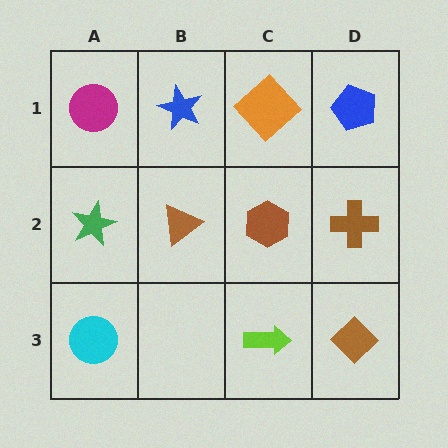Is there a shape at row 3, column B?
No, that cell is empty.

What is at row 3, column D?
A brown diamond.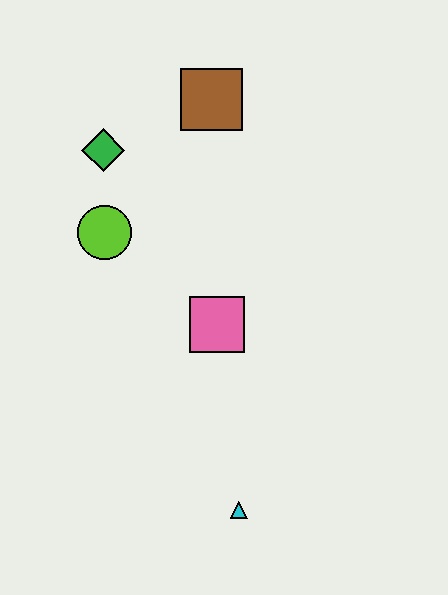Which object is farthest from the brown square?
The cyan triangle is farthest from the brown square.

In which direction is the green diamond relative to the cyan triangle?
The green diamond is above the cyan triangle.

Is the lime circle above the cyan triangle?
Yes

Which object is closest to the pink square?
The lime circle is closest to the pink square.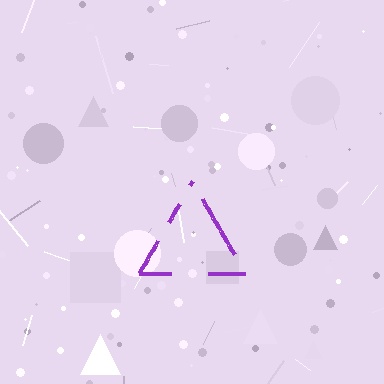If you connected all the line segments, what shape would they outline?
They would outline a triangle.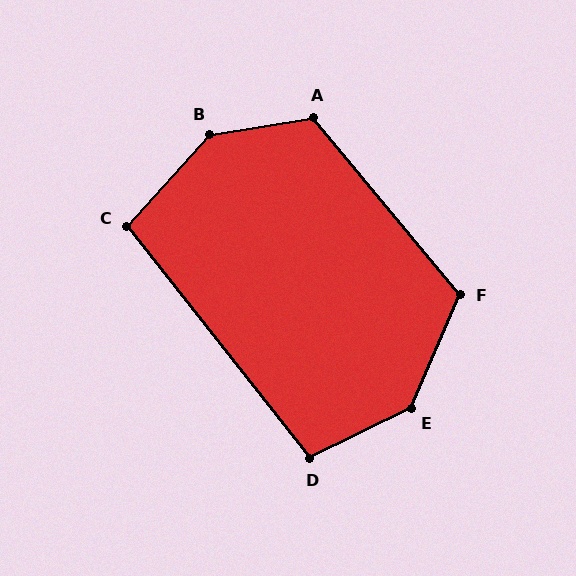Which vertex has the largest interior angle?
B, at approximately 141 degrees.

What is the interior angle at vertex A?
Approximately 120 degrees (obtuse).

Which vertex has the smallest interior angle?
C, at approximately 100 degrees.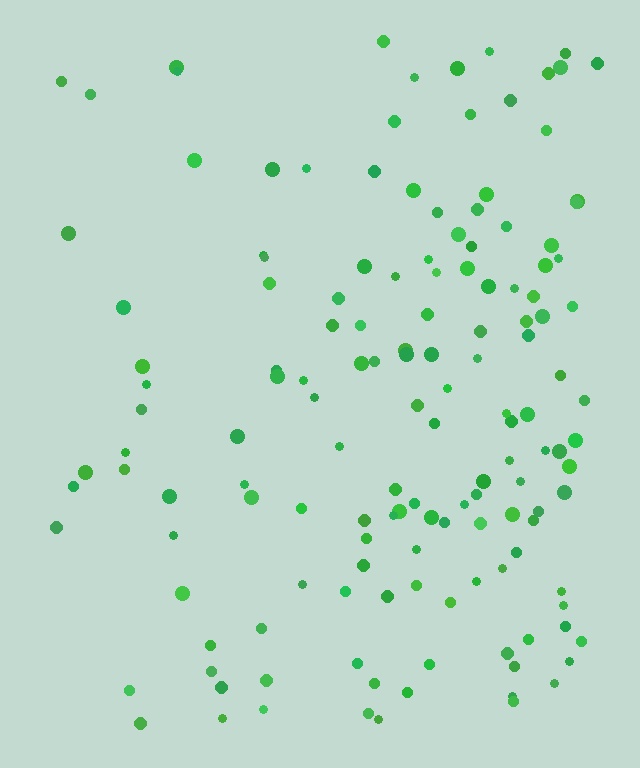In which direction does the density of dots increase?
From left to right, with the right side densest.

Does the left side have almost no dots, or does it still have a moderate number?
Still a moderate number, just noticeably fewer than the right.